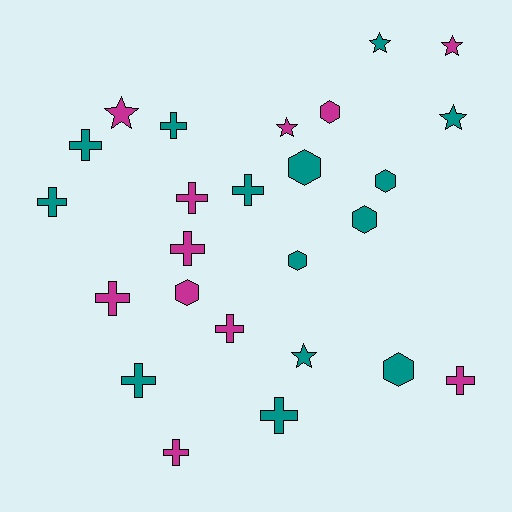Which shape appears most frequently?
Cross, with 12 objects.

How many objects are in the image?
There are 25 objects.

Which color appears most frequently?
Teal, with 14 objects.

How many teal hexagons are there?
There are 5 teal hexagons.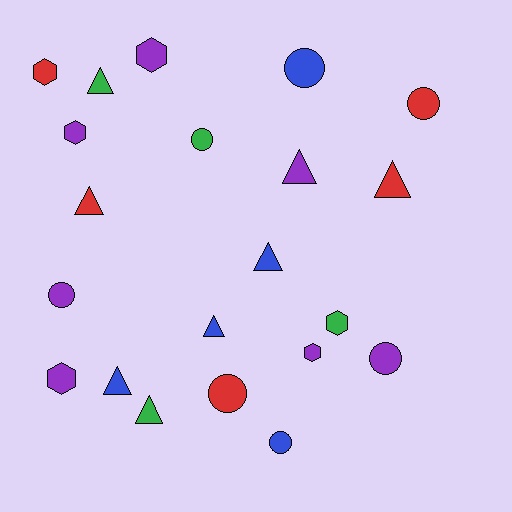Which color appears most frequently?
Purple, with 7 objects.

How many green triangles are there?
There are 2 green triangles.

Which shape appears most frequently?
Triangle, with 8 objects.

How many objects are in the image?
There are 21 objects.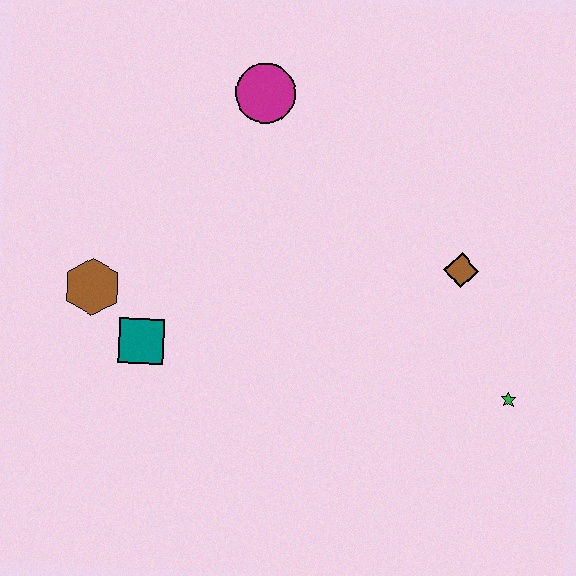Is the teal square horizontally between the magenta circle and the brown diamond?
No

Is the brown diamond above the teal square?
Yes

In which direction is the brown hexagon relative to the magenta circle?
The brown hexagon is below the magenta circle.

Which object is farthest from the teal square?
The green star is farthest from the teal square.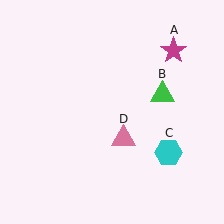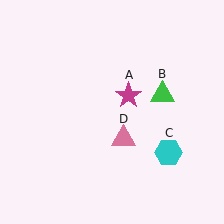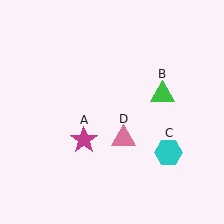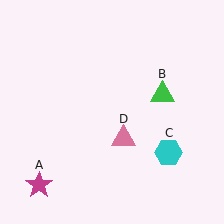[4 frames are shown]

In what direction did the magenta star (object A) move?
The magenta star (object A) moved down and to the left.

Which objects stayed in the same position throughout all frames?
Green triangle (object B) and cyan hexagon (object C) and pink triangle (object D) remained stationary.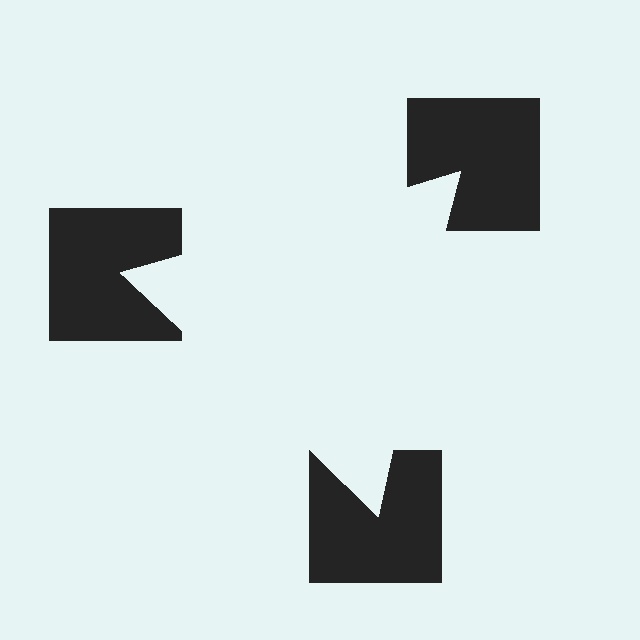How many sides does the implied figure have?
3 sides.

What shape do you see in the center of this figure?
An illusory triangle — its edges are inferred from the aligned wedge cuts in the notched squares, not physically drawn.